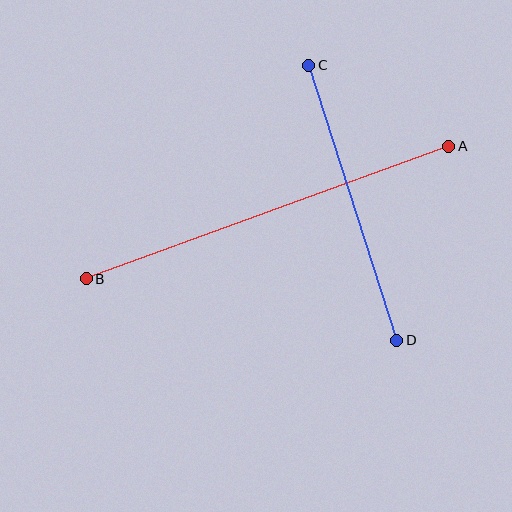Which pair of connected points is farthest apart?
Points A and B are farthest apart.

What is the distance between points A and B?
The distance is approximately 386 pixels.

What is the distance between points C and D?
The distance is approximately 289 pixels.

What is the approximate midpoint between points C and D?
The midpoint is at approximately (353, 203) pixels.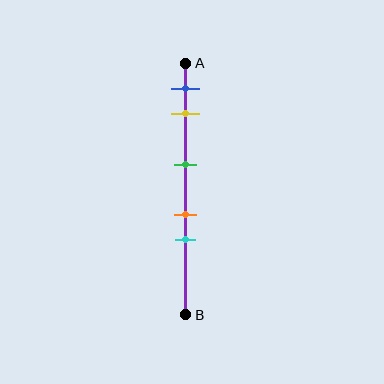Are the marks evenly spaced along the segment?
No, the marks are not evenly spaced.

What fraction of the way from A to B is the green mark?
The green mark is approximately 40% (0.4) of the way from A to B.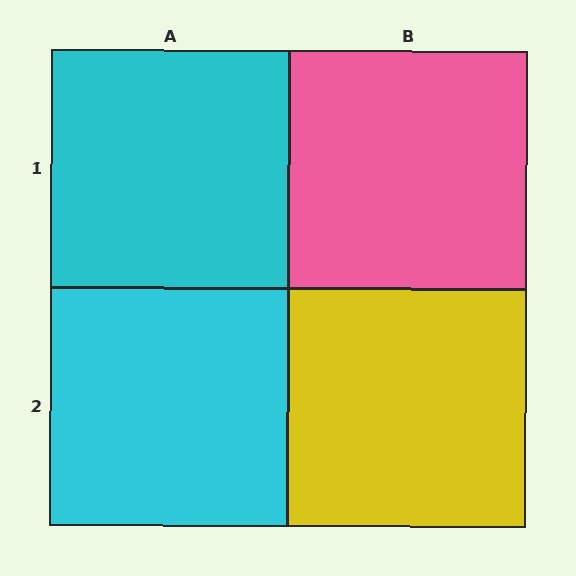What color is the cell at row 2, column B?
Yellow.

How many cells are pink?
1 cell is pink.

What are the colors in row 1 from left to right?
Cyan, pink.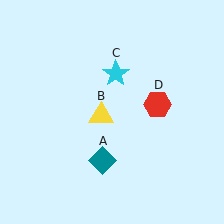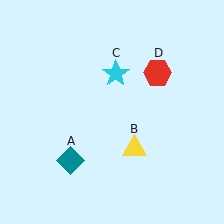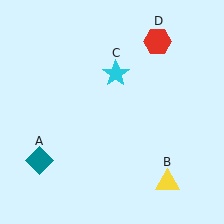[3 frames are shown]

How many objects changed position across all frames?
3 objects changed position: teal diamond (object A), yellow triangle (object B), red hexagon (object D).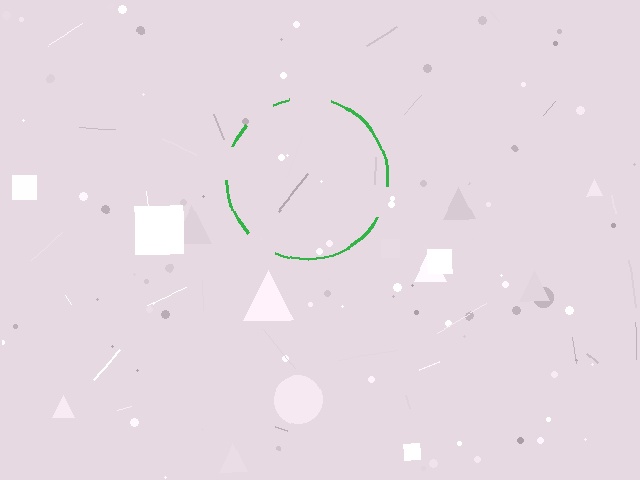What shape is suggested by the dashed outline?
The dashed outline suggests a circle.